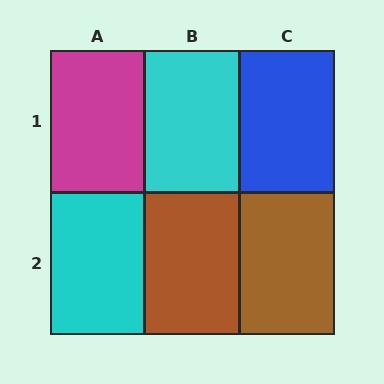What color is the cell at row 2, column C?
Brown.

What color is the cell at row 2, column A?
Cyan.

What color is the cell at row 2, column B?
Brown.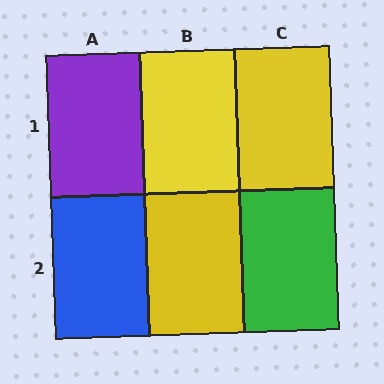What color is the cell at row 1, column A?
Purple.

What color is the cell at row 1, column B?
Yellow.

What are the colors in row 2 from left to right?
Blue, yellow, green.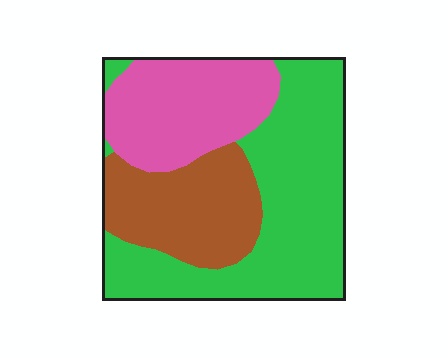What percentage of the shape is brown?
Brown takes up about one quarter (1/4) of the shape.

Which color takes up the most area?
Green, at roughly 50%.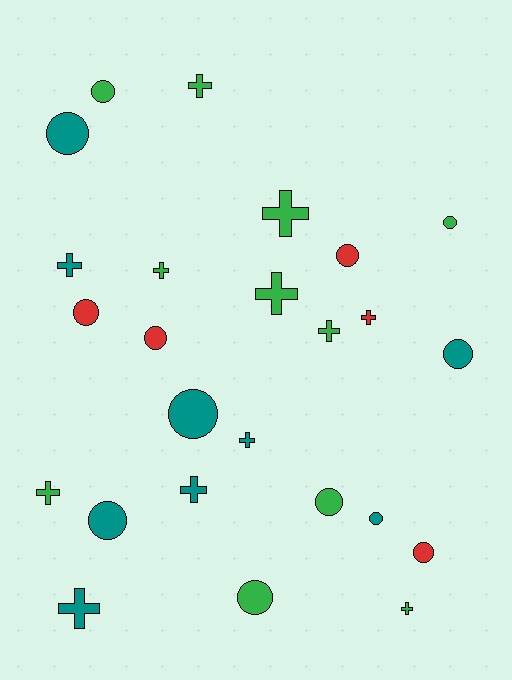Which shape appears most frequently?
Circle, with 13 objects.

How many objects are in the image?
There are 25 objects.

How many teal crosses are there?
There are 4 teal crosses.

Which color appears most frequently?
Green, with 11 objects.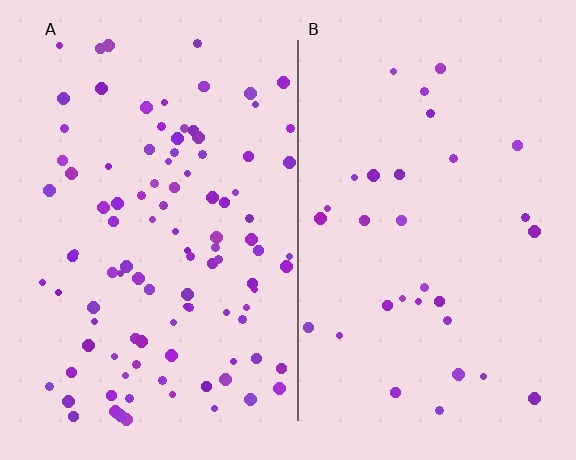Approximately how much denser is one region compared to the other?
Approximately 3.3× — region A over region B.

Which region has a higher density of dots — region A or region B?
A (the left).